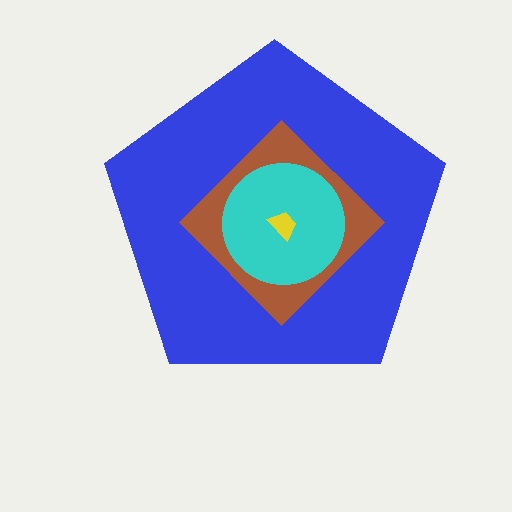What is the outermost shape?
The blue pentagon.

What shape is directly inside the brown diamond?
The cyan circle.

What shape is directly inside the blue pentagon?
The brown diamond.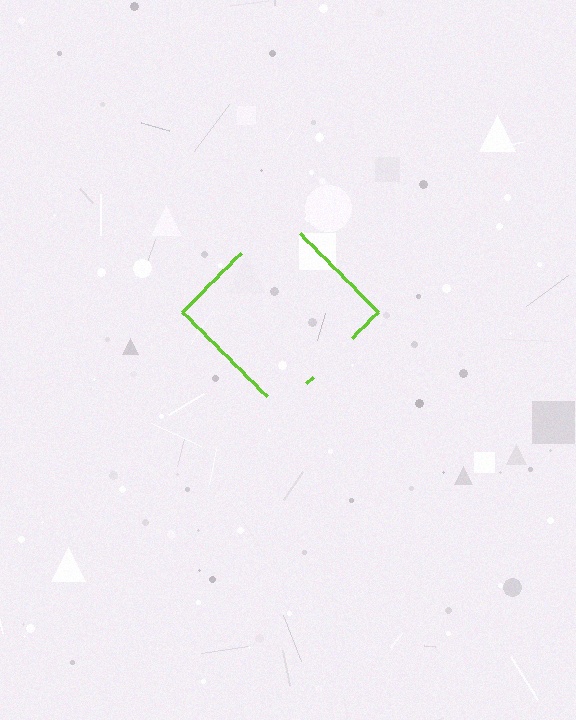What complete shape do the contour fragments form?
The contour fragments form a diamond.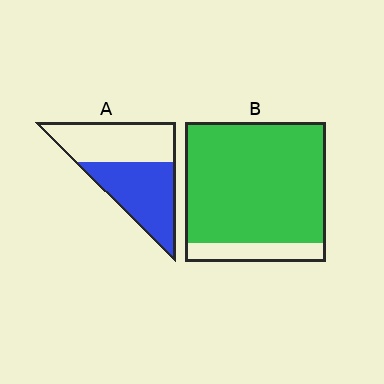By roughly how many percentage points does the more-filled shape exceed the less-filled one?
By roughly 35 percentage points (B over A).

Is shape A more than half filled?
Roughly half.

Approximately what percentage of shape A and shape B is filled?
A is approximately 50% and B is approximately 85%.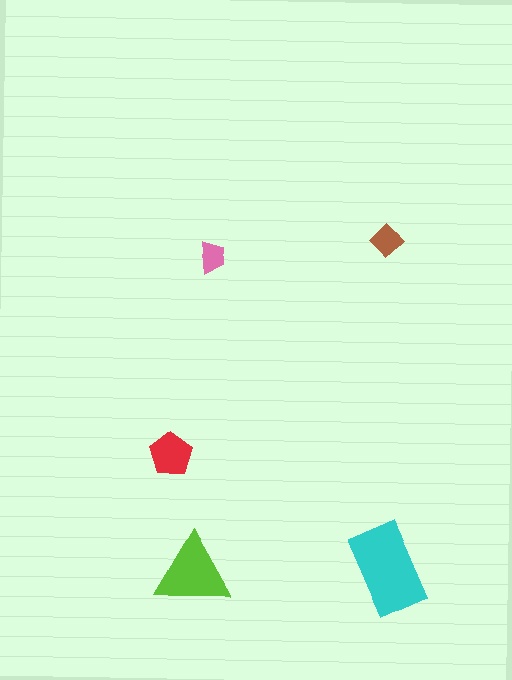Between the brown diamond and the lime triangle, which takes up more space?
The lime triangle.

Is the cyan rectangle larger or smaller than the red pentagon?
Larger.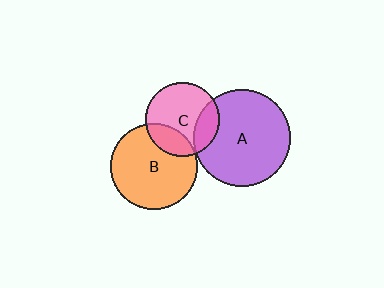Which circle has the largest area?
Circle A (purple).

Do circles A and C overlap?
Yes.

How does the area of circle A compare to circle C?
Approximately 1.7 times.